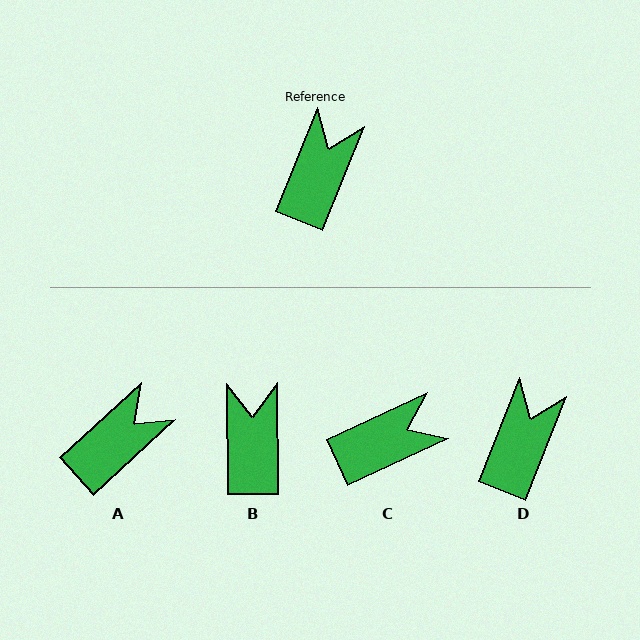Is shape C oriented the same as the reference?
No, it is off by about 43 degrees.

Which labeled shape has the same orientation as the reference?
D.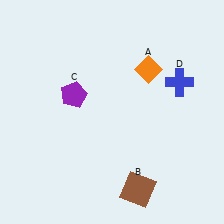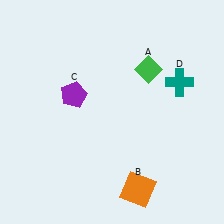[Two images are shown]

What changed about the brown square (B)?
In Image 1, B is brown. In Image 2, it changed to orange.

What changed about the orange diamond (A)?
In Image 1, A is orange. In Image 2, it changed to green.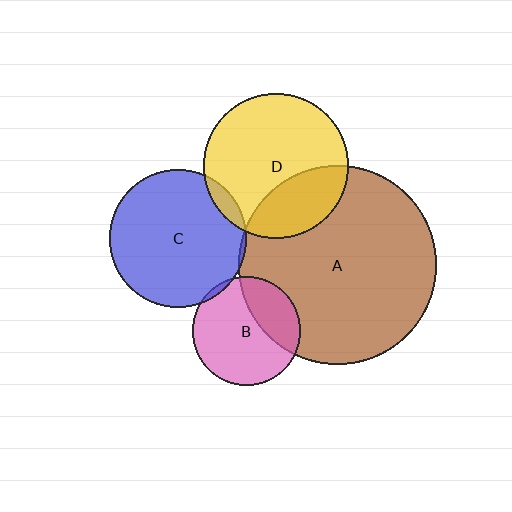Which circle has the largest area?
Circle A (brown).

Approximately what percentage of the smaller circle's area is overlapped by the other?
Approximately 5%.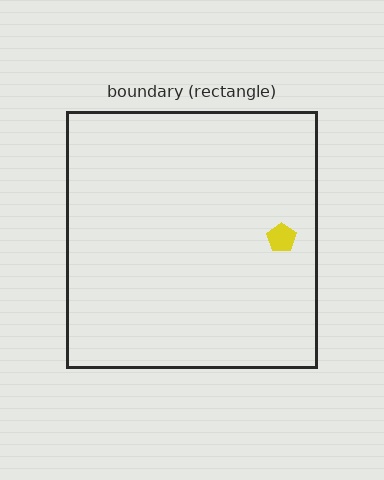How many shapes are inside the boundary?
1 inside, 0 outside.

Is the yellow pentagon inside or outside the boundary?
Inside.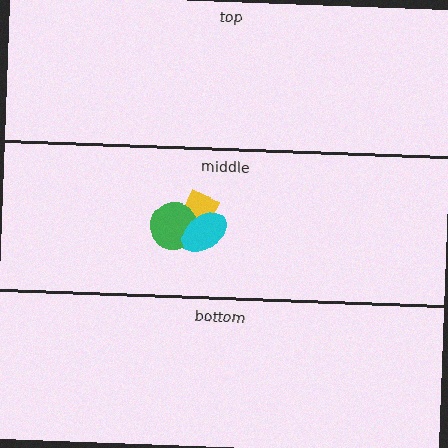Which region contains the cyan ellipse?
The middle region.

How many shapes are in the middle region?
3.